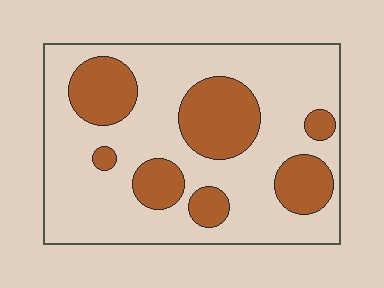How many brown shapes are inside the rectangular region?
7.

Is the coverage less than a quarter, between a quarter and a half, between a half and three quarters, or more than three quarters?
Between a quarter and a half.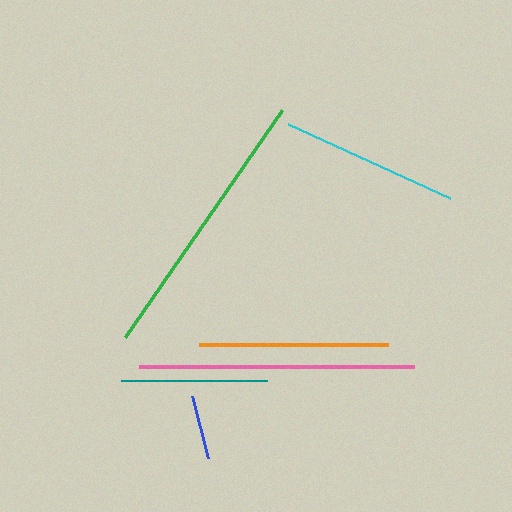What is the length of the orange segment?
The orange segment is approximately 189 pixels long.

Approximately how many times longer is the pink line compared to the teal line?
The pink line is approximately 1.9 times the length of the teal line.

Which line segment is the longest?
The green line is the longest at approximately 276 pixels.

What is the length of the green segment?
The green segment is approximately 276 pixels long.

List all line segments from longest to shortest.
From longest to shortest: green, pink, orange, cyan, teal, blue.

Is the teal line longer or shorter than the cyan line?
The cyan line is longer than the teal line.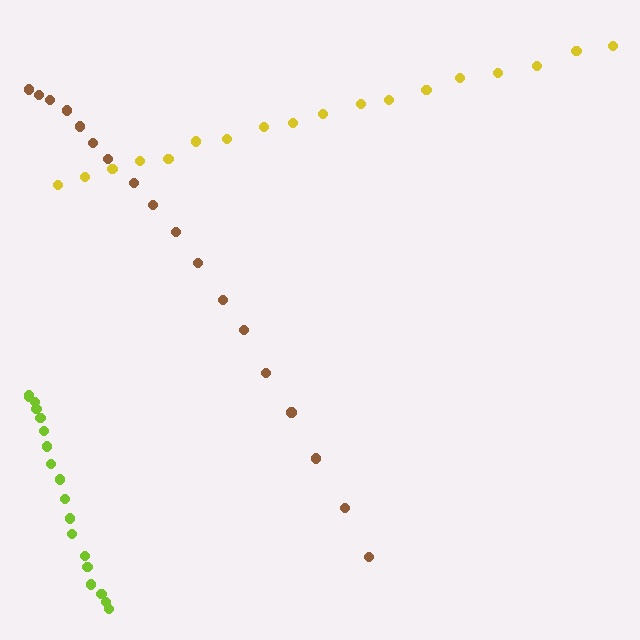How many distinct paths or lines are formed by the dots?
There are 3 distinct paths.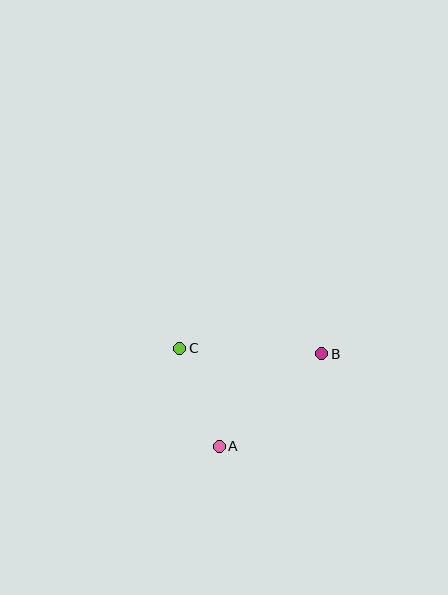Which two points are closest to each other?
Points A and C are closest to each other.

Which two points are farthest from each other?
Points B and C are farthest from each other.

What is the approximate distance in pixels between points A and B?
The distance between A and B is approximately 138 pixels.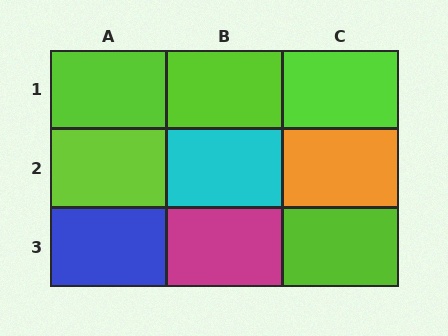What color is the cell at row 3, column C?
Lime.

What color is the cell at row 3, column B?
Magenta.